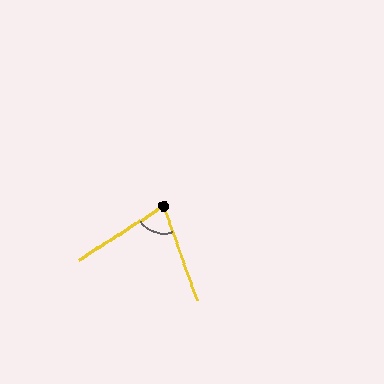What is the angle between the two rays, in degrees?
Approximately 77 degrees.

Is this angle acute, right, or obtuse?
It is acute.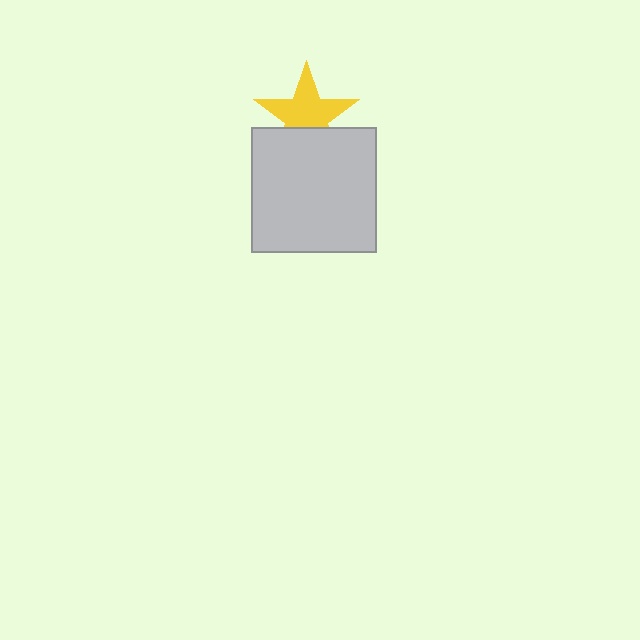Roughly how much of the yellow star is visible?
Most of it is visible (roughly 69%).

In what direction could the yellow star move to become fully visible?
The yellow star could move up. That would shift it out from behind the light gray square entirely.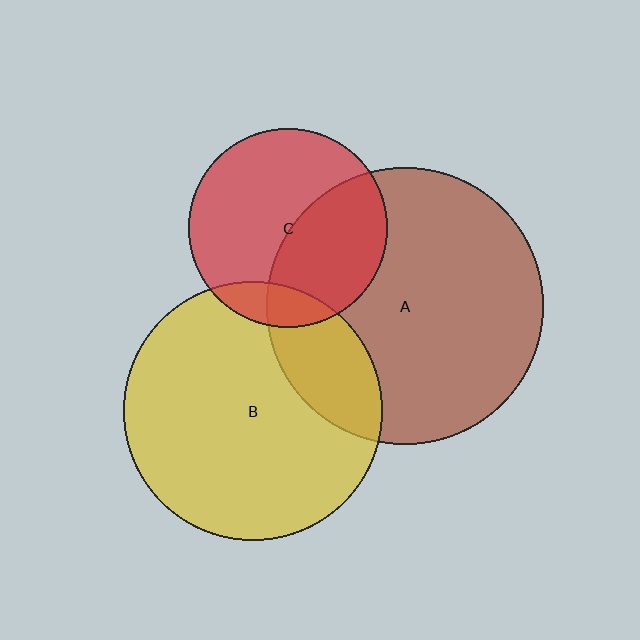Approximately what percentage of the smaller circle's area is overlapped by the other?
Approximately 40%.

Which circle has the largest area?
Circle A (brown).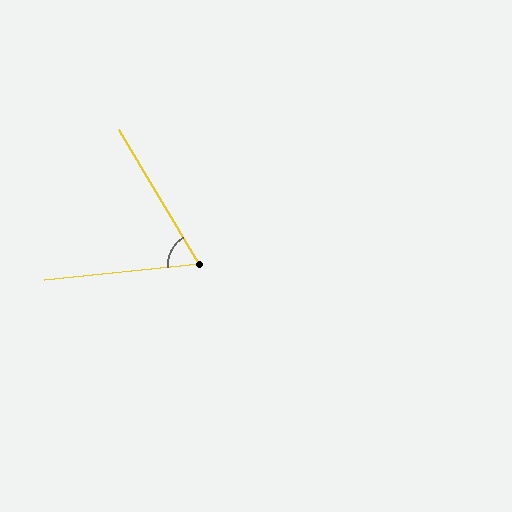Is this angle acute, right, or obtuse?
It is acute.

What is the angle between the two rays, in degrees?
Approximately 65 degrees.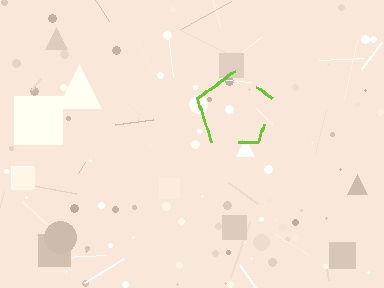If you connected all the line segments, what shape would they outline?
They would outline a pentagon.